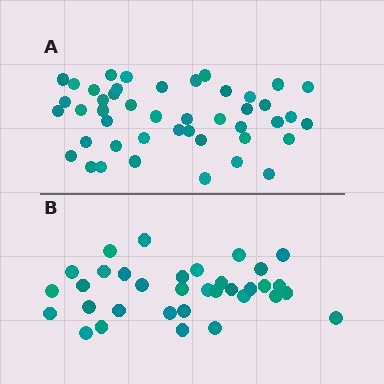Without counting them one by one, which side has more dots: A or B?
Region A (the top region) has more dots.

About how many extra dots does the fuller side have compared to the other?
Region A has roughly 12 or so more dots than region B.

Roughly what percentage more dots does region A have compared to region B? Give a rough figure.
About 30% more.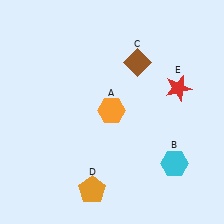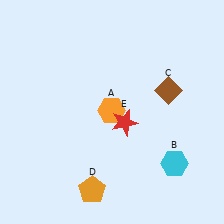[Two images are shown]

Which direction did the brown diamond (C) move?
The brown diamond (C) moved right.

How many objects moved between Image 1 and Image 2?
2 objects moved between the two images.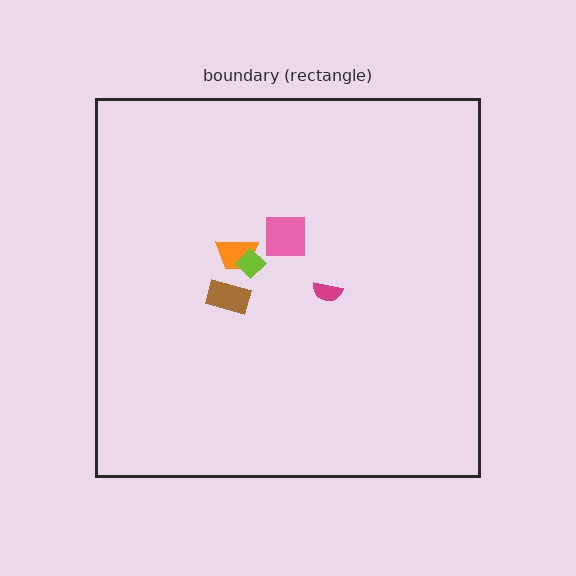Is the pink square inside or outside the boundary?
Inside.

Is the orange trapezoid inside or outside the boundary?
Inside.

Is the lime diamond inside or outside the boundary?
Inside.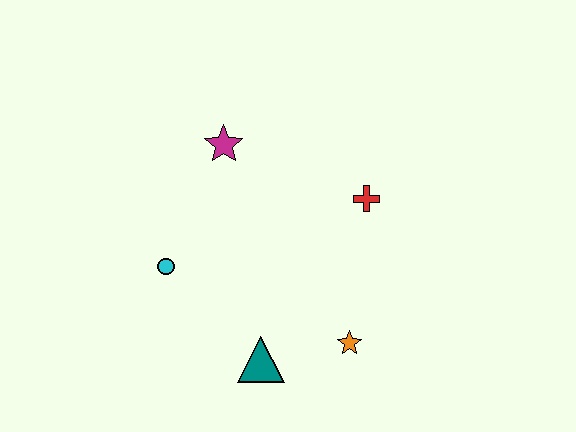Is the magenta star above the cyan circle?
Yes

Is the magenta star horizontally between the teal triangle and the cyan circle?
Yes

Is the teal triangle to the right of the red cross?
No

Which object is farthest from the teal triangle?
The magenta star is farthest from the teal triangle.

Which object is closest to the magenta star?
The cyan circle is closest to the magenta star.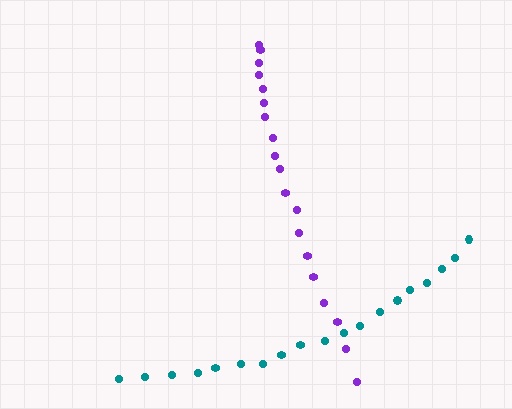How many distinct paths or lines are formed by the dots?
There are 2 distinct paths.